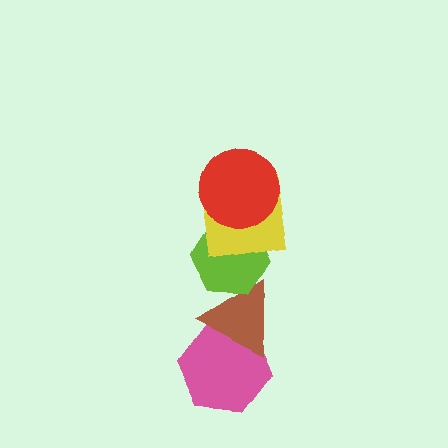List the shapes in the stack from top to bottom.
From top to bottom: the red circle, the yellow square, the lime hexagon, the brown triangle, the pink hexagon.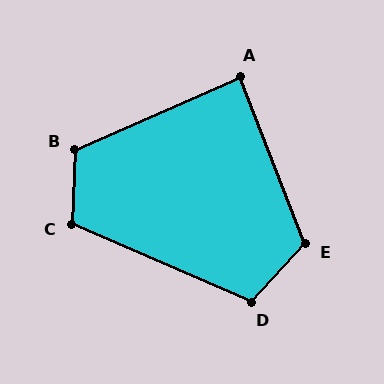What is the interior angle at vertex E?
Approximately 115 degrees (obtuse).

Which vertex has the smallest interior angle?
A, at approximately 88 degrees.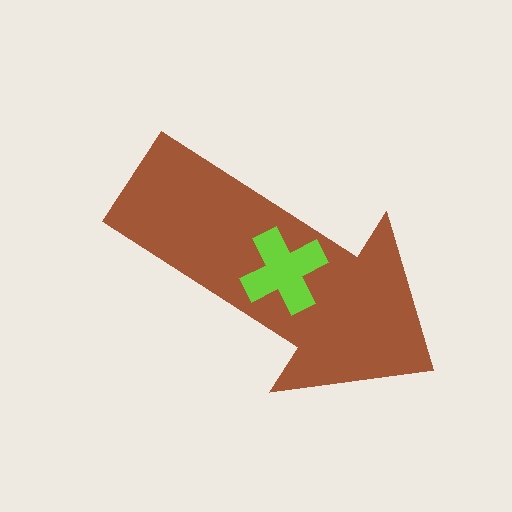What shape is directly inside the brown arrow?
The lime cross.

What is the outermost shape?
The brown arrow.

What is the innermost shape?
The lime cross.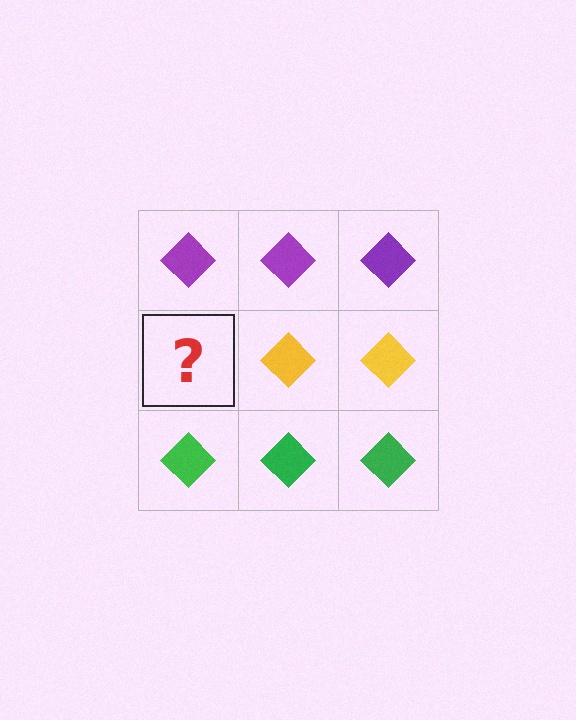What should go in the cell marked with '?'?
The missing cell should contain a yellow diamond.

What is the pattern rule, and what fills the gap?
The rule is that each row has a consistent color. The gap should be filled with a yellow diamond.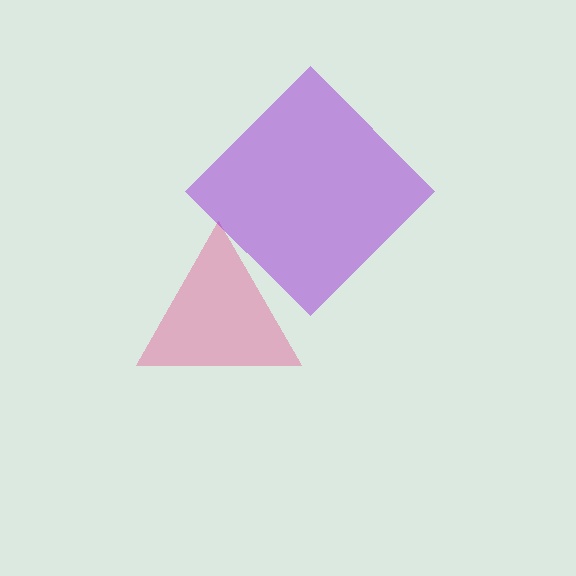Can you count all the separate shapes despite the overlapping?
Yes, there are 2 separate shapes.